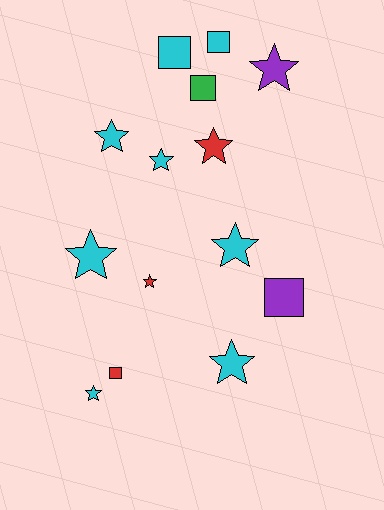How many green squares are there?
There is 1 green square.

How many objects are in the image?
There are 14 objects.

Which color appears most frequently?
Cyan, with 8 objects.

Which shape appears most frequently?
Star, with 9 objects.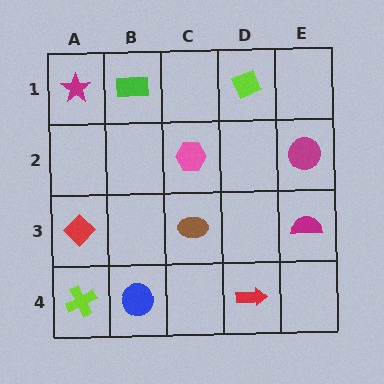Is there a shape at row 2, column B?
No, that cell is empty.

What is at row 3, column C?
A brown ellipse.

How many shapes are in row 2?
2 shapes.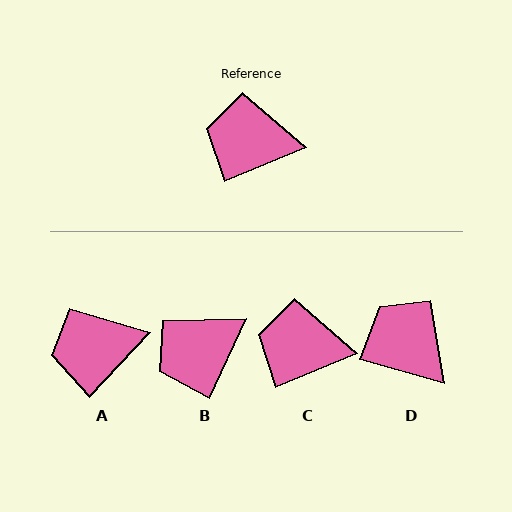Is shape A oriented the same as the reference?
No, it is off by about 24 degrees.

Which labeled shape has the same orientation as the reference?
C.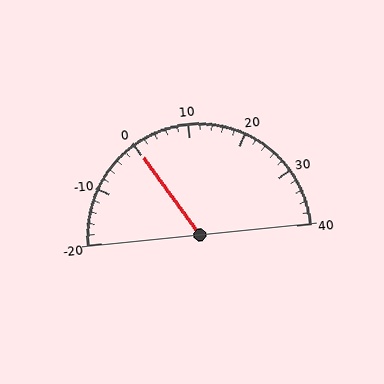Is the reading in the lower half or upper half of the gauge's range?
The reading is in the lower half of the range (-20 to 40).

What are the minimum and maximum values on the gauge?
The gauge ranges from -20 to 40.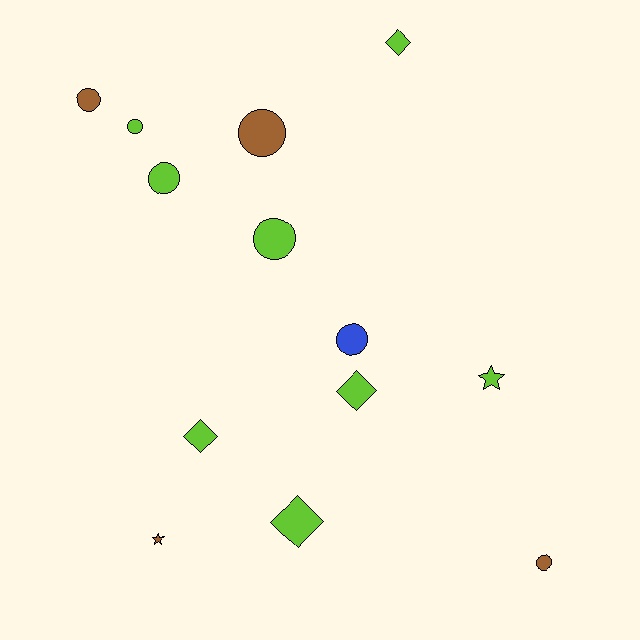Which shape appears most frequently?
Circle, with 7 objects.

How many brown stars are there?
There is 1 brown star.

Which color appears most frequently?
Lime, with 8 objects.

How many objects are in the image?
There are 13 objects.